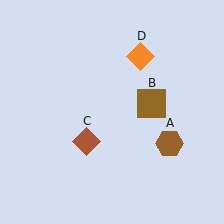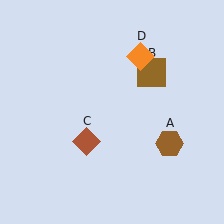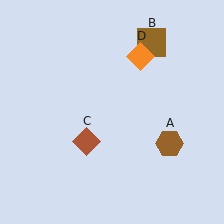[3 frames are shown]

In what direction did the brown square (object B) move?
The brown square (object B) moved up.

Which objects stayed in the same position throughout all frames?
Brown hexagon (object A) and brown diamond (object C) and orange diamond (object D) remained stationary.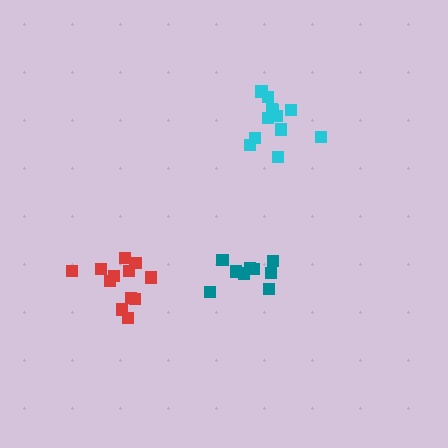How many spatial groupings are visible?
There are 3 spatial groupings.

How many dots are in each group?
Group 1: 12 dots, Group 2: 10 dots, Group 3: 14 dots (36 total).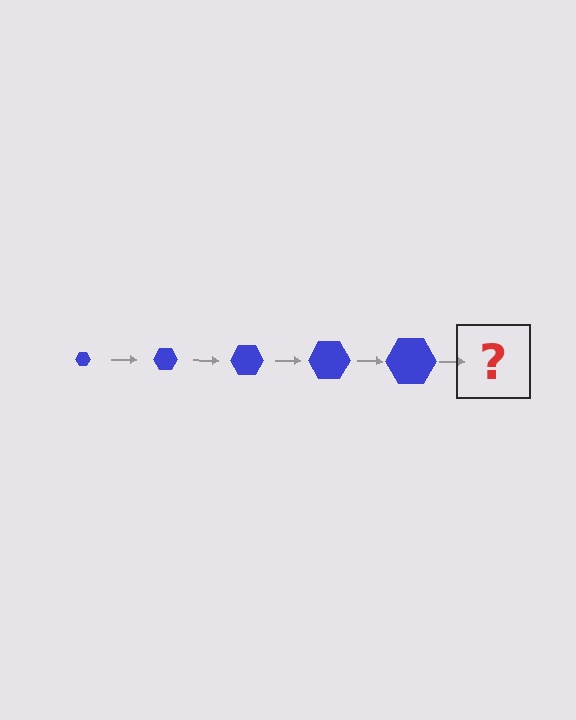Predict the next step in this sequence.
The next step is a blue hexagon, larger than the previous one.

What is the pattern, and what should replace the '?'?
The pattern is that the hexagon gets progressively larger each step. The '?' should be a blue hexagon, larger than the previous one.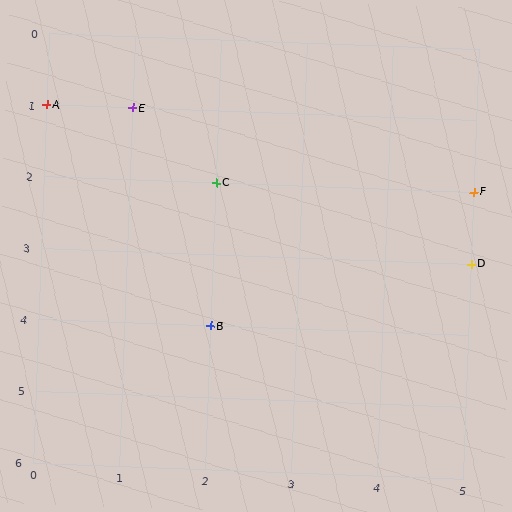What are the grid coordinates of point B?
Point B is at grid coordinates (2, 4).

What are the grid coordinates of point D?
Point D is at grid coordinates (5, 3).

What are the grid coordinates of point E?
Point E is at grid coordinates (1, 1).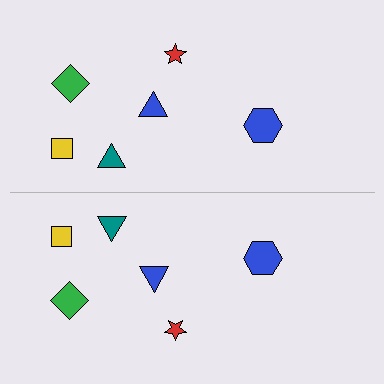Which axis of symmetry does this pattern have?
The pattern has a horizontal axis of symmetry running through the center of the image.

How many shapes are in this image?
There are 12 shapes in this image.